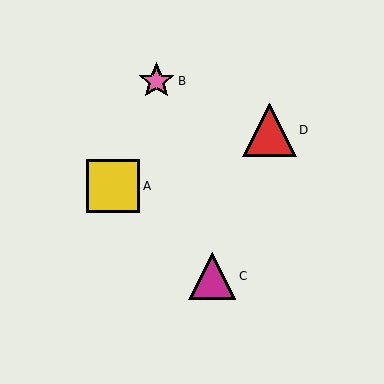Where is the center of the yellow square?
The center of the yellow square is at (113, 186).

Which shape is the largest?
The red triangle (labeled D) is the largest.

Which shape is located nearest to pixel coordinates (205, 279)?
The magenta triangle (labeled C) at (212, 276) is nearest to that location.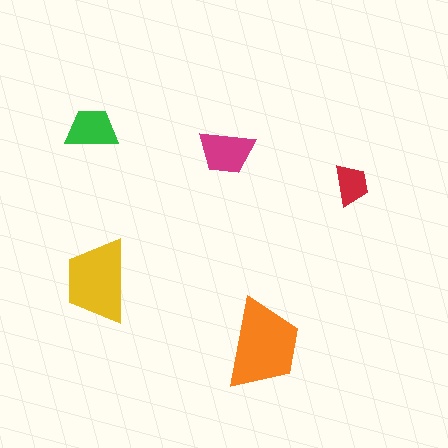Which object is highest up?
The green trapezoid is topmost.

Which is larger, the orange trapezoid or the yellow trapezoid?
The orange one.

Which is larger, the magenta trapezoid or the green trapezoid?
The magenta one.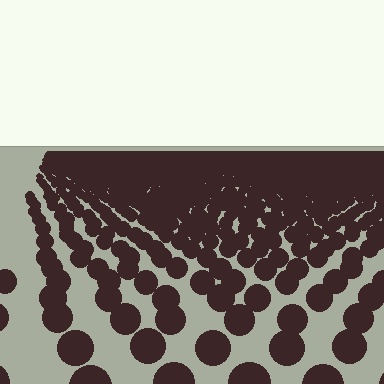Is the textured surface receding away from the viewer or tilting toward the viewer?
The surface is receding away from the viewer. Texture elements get smaller and denser toward the top.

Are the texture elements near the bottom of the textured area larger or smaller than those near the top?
Larger. Near the bottom, elements are closer to the viewer and appear at a bigger on-screen size.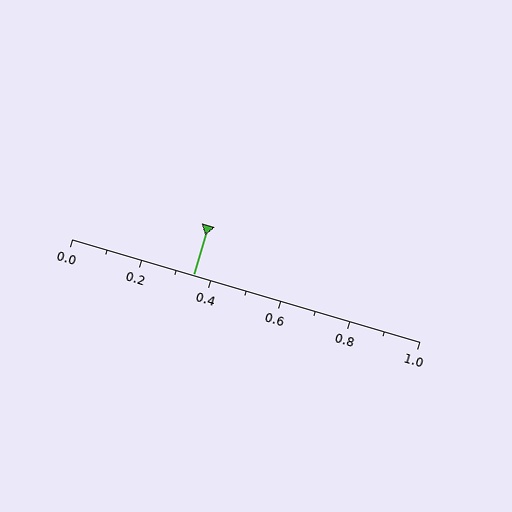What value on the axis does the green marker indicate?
The marker indicates approximately 0.35.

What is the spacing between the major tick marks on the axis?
The major ticks are spaced 0.2 apart.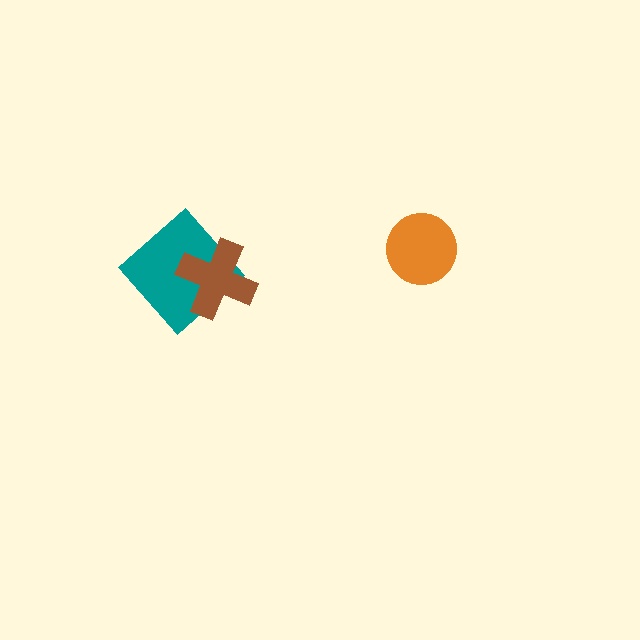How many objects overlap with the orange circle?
0 objects overlap with the orange circle.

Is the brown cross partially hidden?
No, no other shape covers it.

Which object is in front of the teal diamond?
The brown cross is in front of the teal diamond.